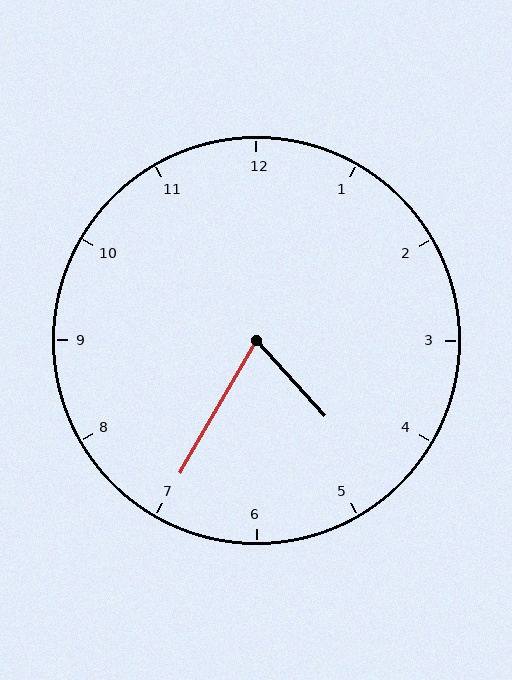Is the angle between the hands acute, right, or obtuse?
It is acute.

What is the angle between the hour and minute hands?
Approximately 72 degrees.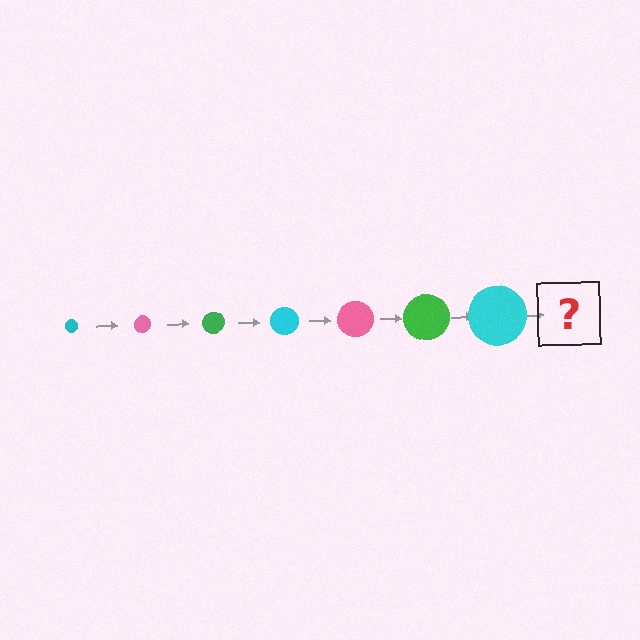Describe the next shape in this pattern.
It should be a pink circle, larger than the previous one.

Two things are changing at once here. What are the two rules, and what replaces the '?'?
The two rules are that the circle grows larger each step and the color cycles through cyan, pink, and green. The '?' should be a pink circle, larger than the previous one.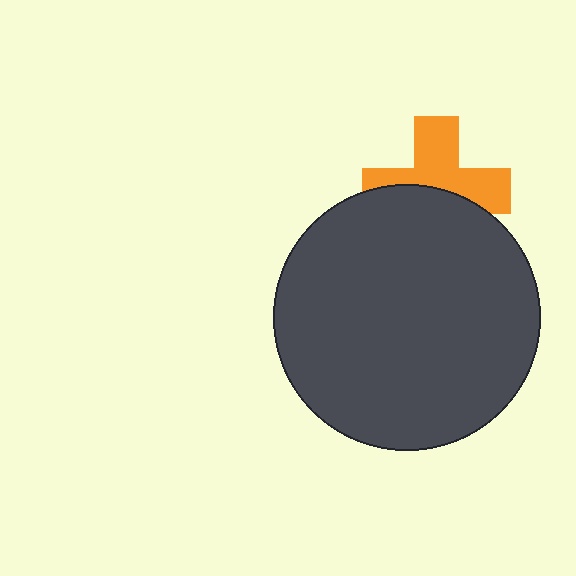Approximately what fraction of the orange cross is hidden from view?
Roughly 45% of the orange cross is hidden behind the dark gray circle.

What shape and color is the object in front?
The object in front is a dark gray circle.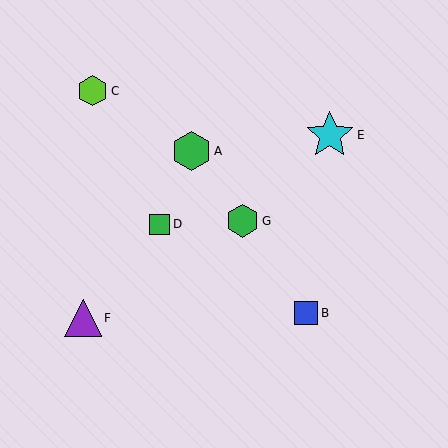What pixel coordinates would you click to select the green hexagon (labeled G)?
Click at (243, 221) to select the green hexagon G.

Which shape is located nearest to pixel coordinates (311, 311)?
The blue square (labeled B) at (306, 313) is nearest to that location.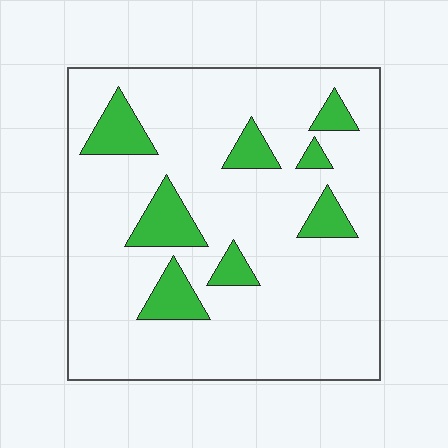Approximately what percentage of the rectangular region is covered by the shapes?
Approximately 15%.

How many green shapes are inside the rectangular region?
8.